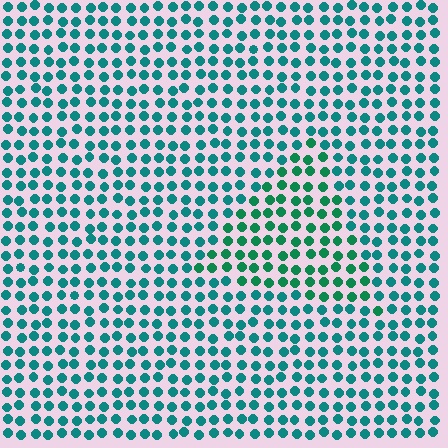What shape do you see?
I see a triangle.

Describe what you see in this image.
The image is filled with small teal elements in a uniform arrangement. A triangle-shaped region is visible where the elements are tinted to a slightly different hue, forming a subtle color boundary.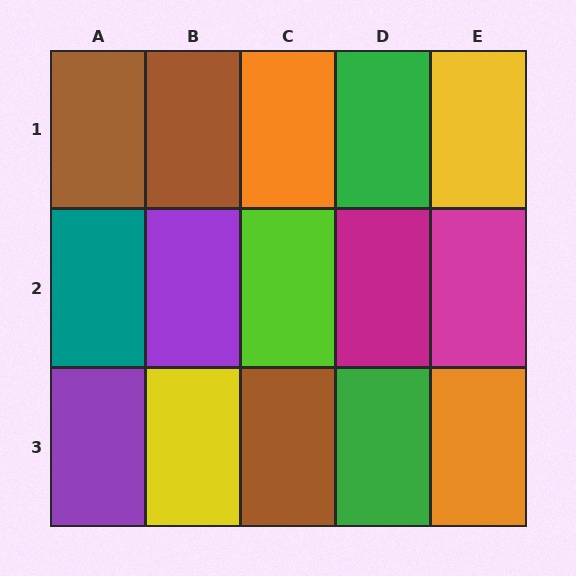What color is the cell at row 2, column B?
Purple.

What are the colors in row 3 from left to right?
Purple, yellow, brown, green, orange.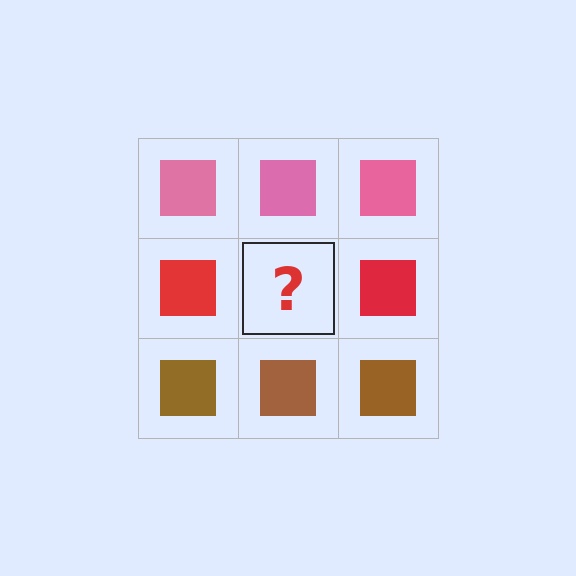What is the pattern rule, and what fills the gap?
The rule is that each row has a consistent color. The gap should be filled with a red square.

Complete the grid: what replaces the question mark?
The question mark should be replaced with a red square.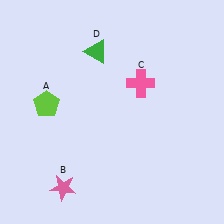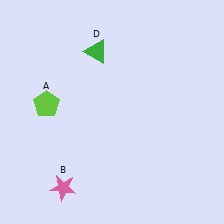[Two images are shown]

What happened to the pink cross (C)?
The pink cross (C) was removed in Image 2. It was in the top-right area of Image 1.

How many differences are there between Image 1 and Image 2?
There is 1 difference between the two images.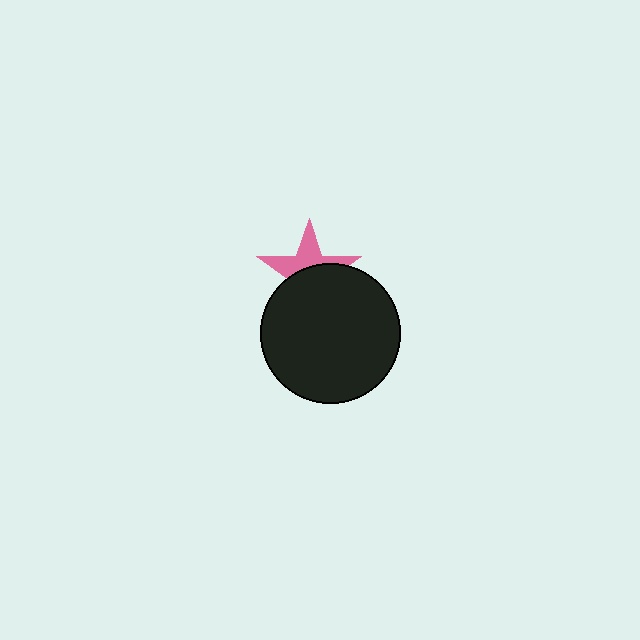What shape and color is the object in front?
The object in front is a black circle.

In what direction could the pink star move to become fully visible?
The pink star could move up. That would shift it out from behind the black circle entirely.